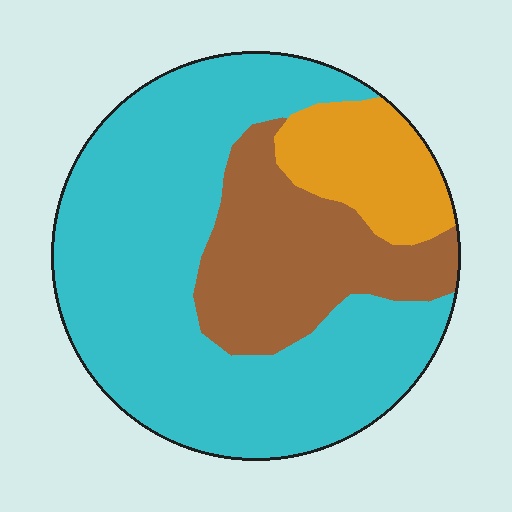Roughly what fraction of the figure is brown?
Brown takes up between a sixth and a third of the figure.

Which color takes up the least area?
Orange, at roughly 15%.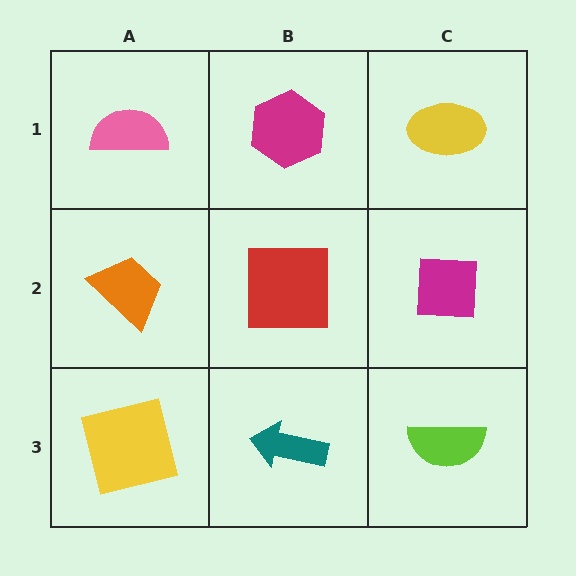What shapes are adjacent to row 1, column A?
An orange trapezoid (row 2, column A), a magenta hexagon (row 1, column B).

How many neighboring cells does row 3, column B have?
3.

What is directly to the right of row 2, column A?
A red square.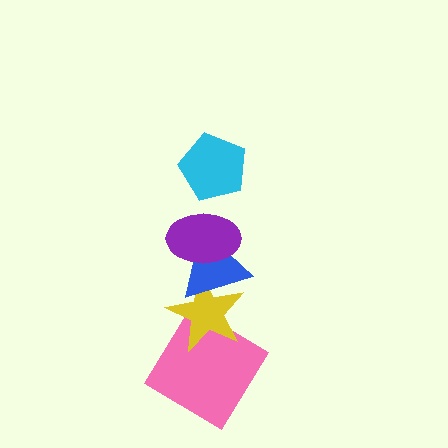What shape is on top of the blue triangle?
The purple ellipse is on top of the blue triangle.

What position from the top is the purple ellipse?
The purple ellipse is 2nd from the top.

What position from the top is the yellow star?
The yellow star is 4th from the top.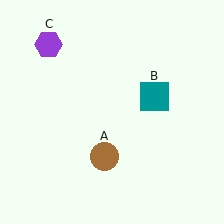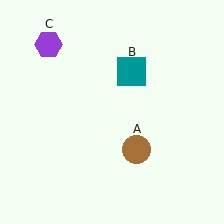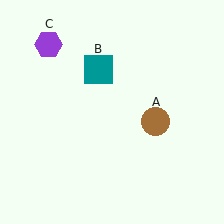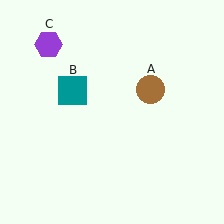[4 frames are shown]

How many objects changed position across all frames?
2 objects changed position: brown circle (object A), teal square (object B).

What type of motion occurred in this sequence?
The brown circle (object A), teal square (object B) rotated counterclockwise around the center of the scene.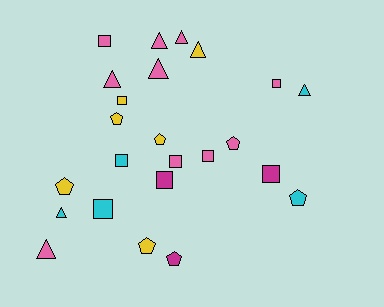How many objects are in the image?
There are 24 objects.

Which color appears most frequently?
Pink, with 10 objects.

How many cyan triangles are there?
There are 2 cyan triangles.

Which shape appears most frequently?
Square, with 9 objects.